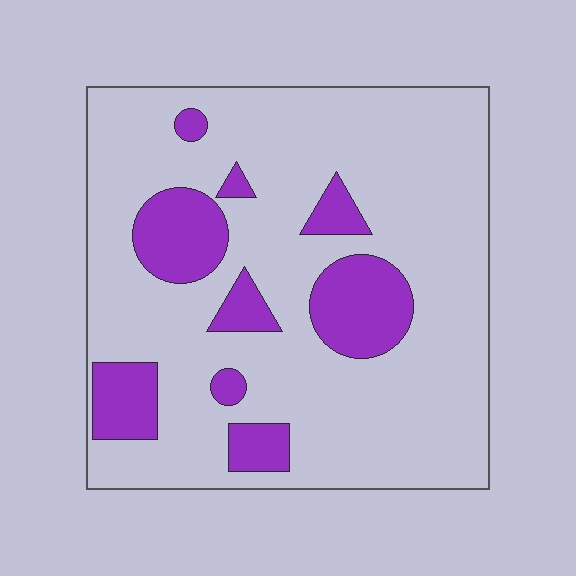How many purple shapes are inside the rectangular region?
9.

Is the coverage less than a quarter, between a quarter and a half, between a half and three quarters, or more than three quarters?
Less than a quarter.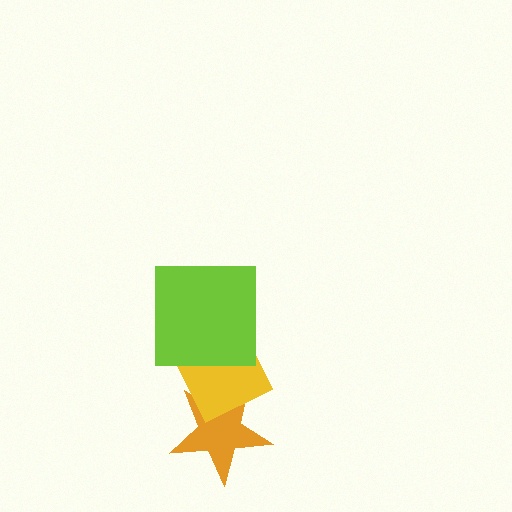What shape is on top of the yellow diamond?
The lime square is on top of the yellow diamond.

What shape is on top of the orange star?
The yellow diamond is on top of the orange star.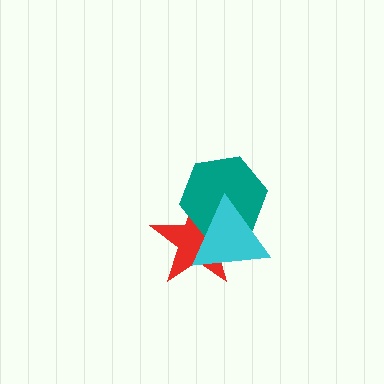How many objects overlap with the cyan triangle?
2 objects overlap with the cyan triangle.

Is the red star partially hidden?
Yes, it is partially covered by another shape.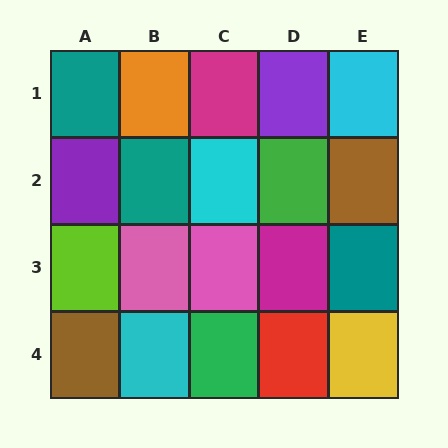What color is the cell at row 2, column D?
Green.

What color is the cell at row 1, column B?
Orange.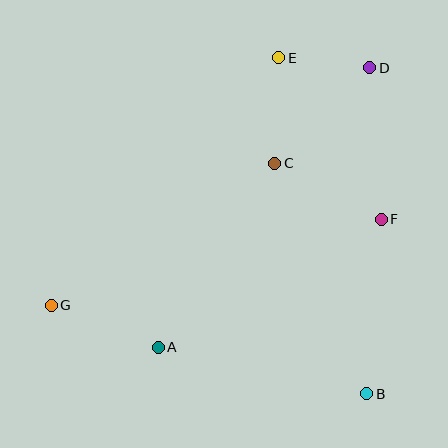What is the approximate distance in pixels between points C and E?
The distance between C and E is approximately 106 pixels.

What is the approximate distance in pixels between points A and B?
The distance between A and B is approximately 213 pixels.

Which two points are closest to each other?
Points D and E are closest to each other.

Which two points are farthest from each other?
Points D and G are farthest from each other.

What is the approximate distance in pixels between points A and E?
The distance between A and E is approximately 313 pixels.